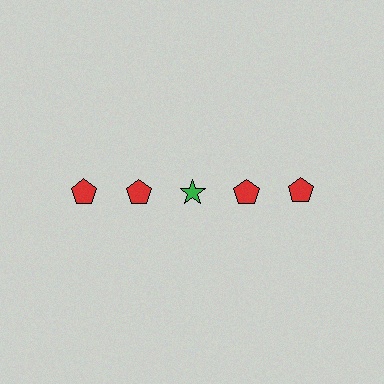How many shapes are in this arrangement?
There are 5 shapes arranged in a grid pattern.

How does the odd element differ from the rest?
It differs in both color (green instead of red) and shape (star instead of pentagon).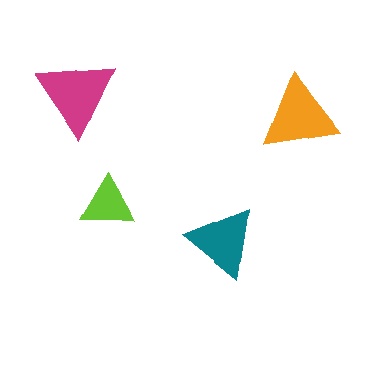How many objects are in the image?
There are 4 objects in the image.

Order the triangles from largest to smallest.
the magenta one, the orange one, the teal one, the lime one.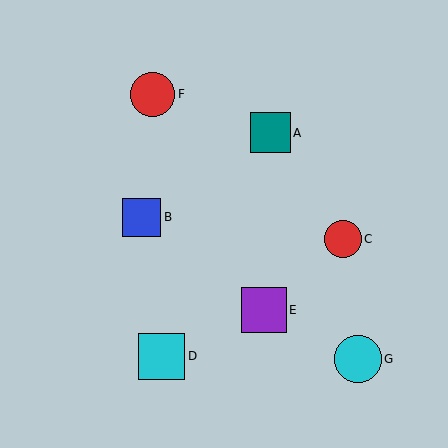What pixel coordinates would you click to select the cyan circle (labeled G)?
Click at (358, 359) to select the cyan circle G.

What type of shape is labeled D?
Shape D is a cyan square.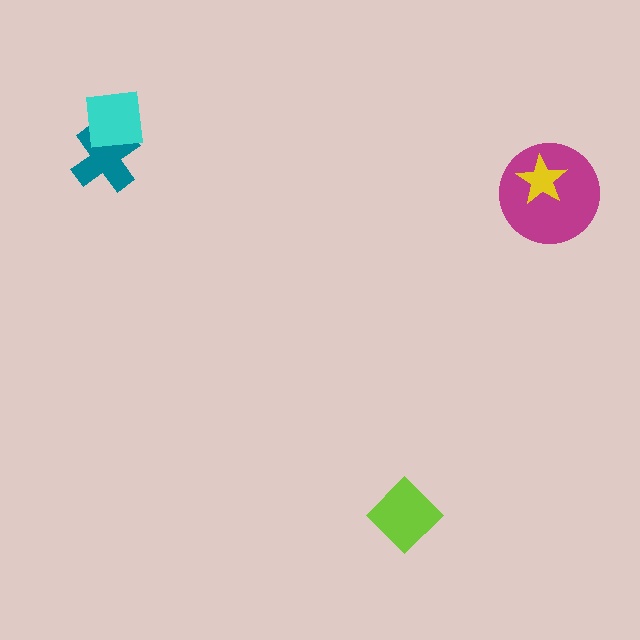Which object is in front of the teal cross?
The cyan square is in front of the teal cross.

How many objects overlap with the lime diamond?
0 objects overlap with the lime diamond.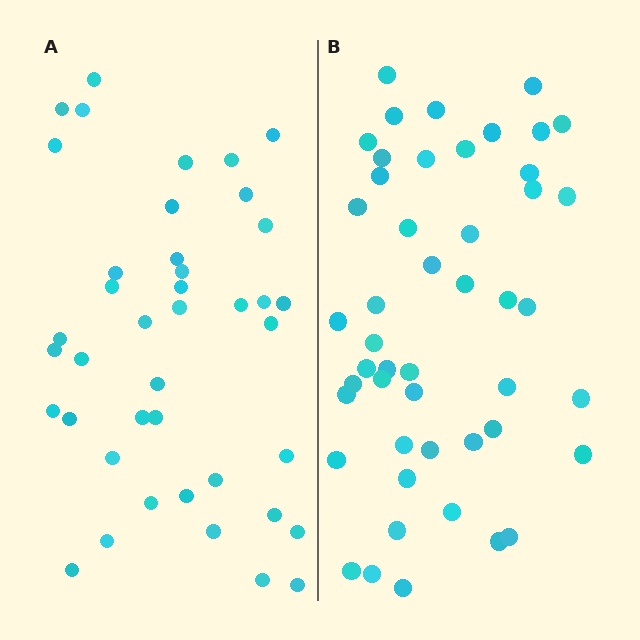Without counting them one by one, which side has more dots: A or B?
Region B (the right region) has more dots.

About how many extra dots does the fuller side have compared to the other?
Region B has roughly 8 or so more dots than region A.